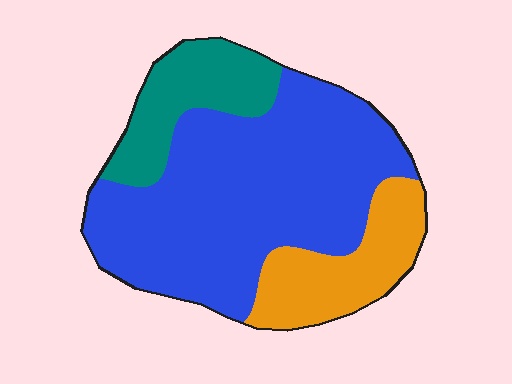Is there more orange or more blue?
Blue.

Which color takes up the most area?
Blue, at roughly 65%.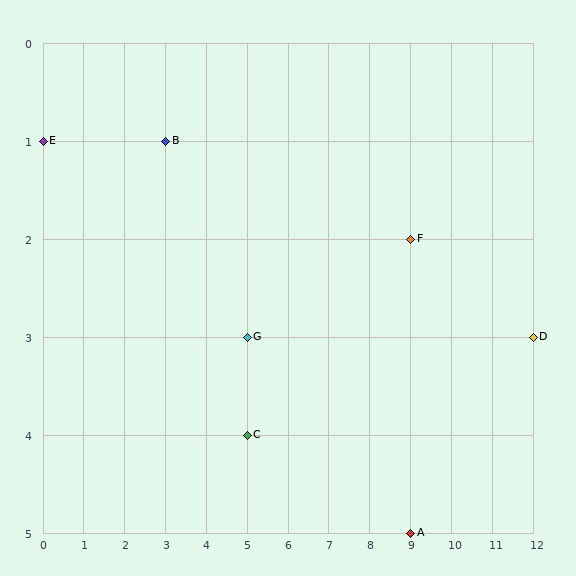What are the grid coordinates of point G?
Point G is at grid coordinates (5, 3).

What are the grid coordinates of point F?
Point F is at grid coordinates (9, 2).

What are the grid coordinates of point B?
Point B is at grid coordinates (3, 1).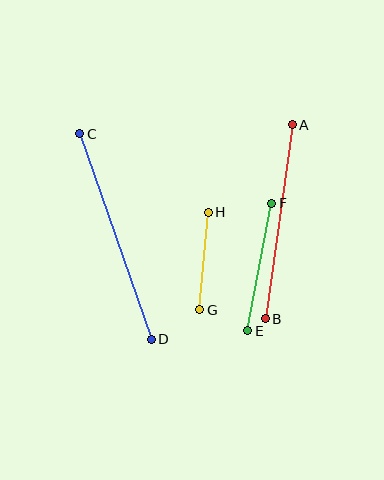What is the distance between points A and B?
The distance is approximately 196 pixels.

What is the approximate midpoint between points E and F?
The midpoint is at approximately (260, 267) pixels.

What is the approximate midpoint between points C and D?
The midpoint is at approximately (116, 237) pixels.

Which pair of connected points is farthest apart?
Points C and D are farthest apart.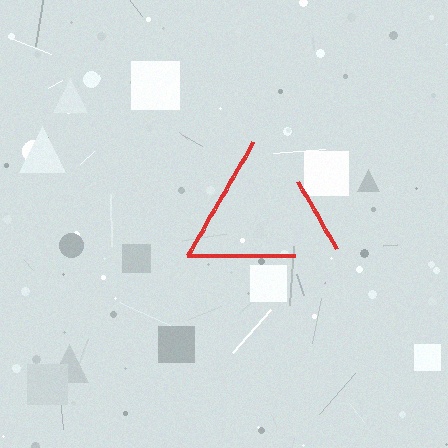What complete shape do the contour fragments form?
The contour fragments form a triangle.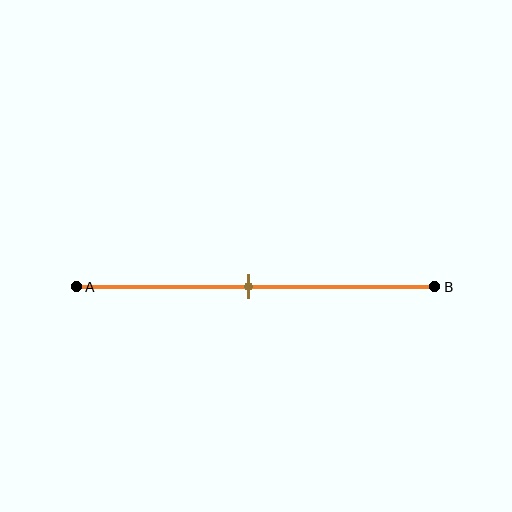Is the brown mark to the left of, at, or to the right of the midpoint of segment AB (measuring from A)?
The brown mark is approximately at the midpoint of segment AB.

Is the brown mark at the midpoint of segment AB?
Yes, the mark is approximately at the midpoint.